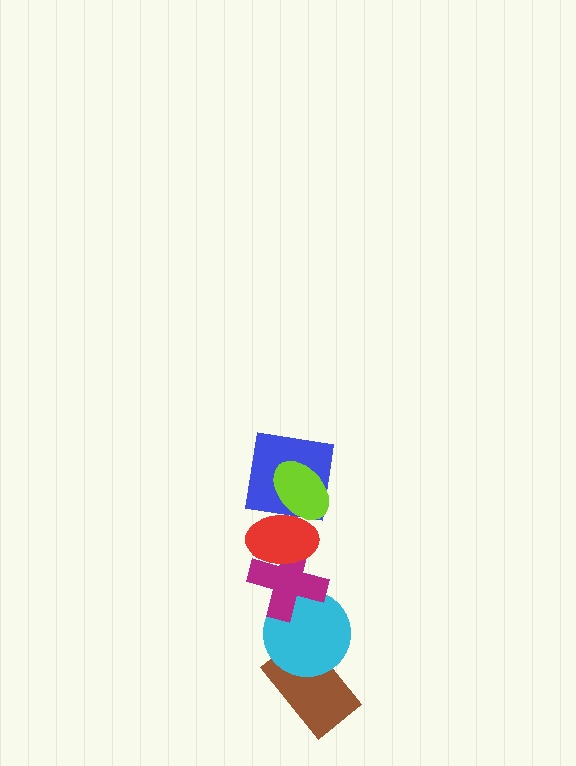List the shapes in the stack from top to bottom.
From top to bottom: the lime ellipse, the blue square, the red ellipse, the magenta cross, the cyan circle, the brown rectangle.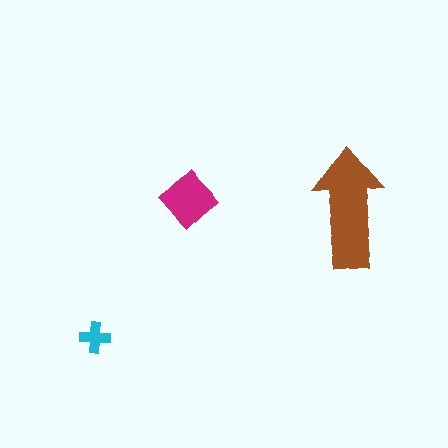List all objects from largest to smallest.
The brown arrow, the magenta diamond, the cyan cross.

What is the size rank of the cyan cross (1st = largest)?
3rd.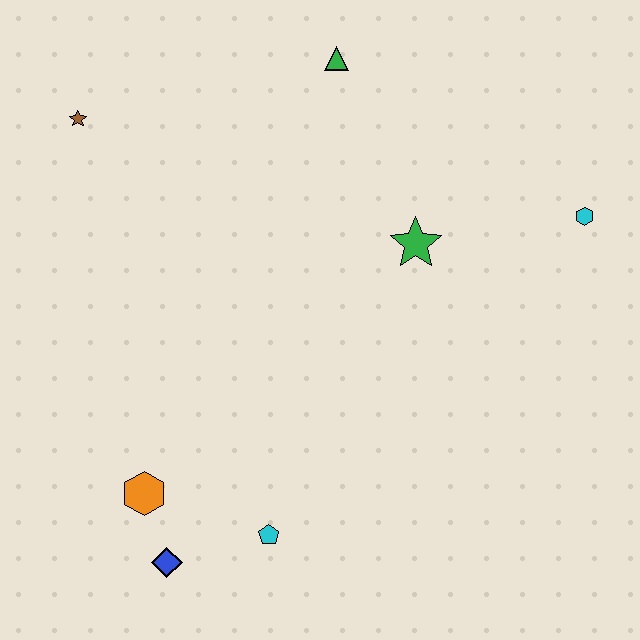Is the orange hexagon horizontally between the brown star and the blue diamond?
Yes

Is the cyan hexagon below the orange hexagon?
No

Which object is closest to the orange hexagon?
The blue diamond is closest to the orange hexagon.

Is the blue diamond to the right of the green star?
No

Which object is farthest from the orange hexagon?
The cyan hexagon is farthest from the orange hexagon.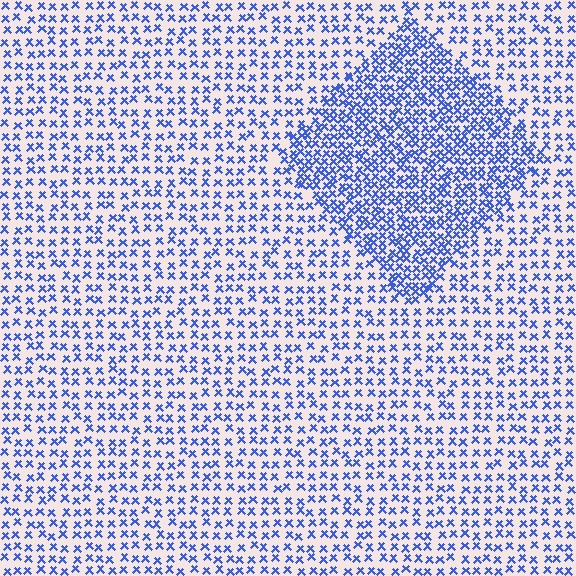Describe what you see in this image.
The image contains small blue elements arranged at two different densities. A diamond-shaped region is visible where the elements are more densely packed than the surrounding area.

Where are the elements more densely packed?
The elements are more densely packed inside the diamond boundary.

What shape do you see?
I see a diamond.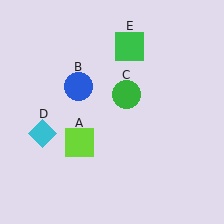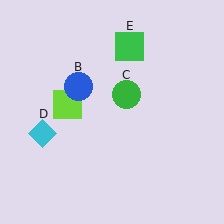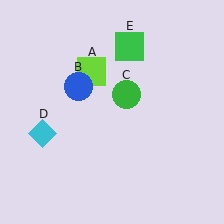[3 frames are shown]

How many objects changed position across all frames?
1 object changed position: lime square (object A).